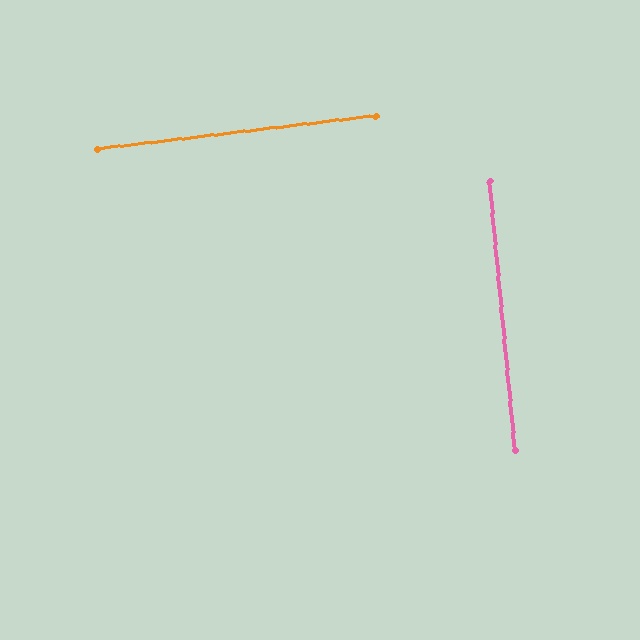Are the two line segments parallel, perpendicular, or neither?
Perpendicular — they meet at approximately 89°.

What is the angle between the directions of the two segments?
Approximately 89 degrees.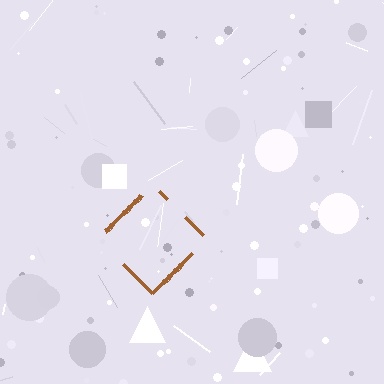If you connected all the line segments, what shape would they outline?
They would outline a diamond.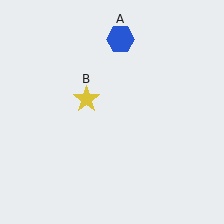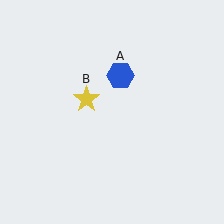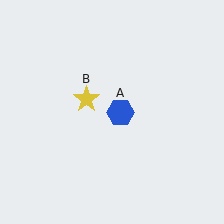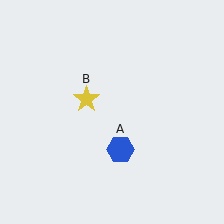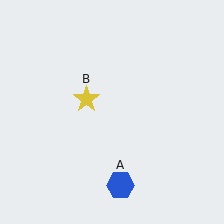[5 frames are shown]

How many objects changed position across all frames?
1 object changed position: blue hexagon (object A).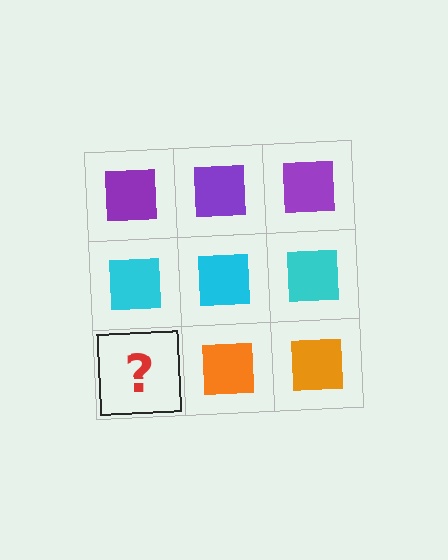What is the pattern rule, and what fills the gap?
The rule is that each row has a consistent color. The gap should be filled with an orange square.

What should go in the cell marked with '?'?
The missing cell should contain an orange square.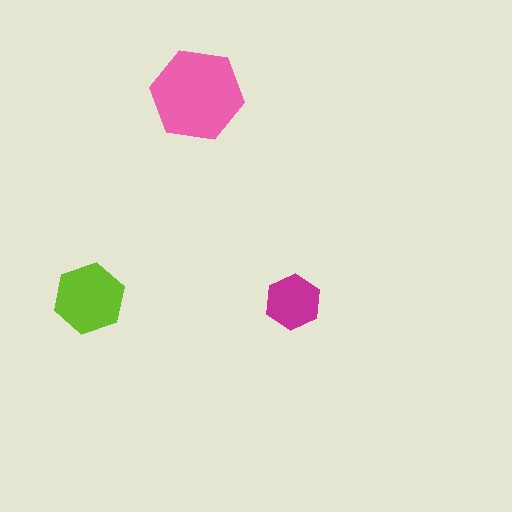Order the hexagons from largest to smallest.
the pink one, the lime one, the magenta one.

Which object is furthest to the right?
The magenta hexagon is rightmost.